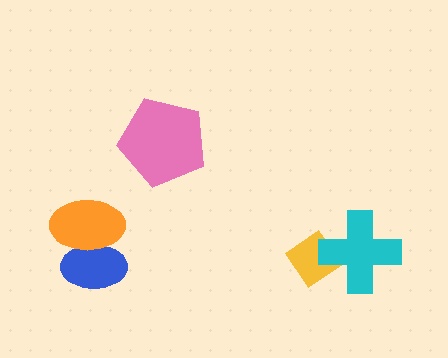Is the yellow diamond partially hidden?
Yes, it is partially covered by another shape.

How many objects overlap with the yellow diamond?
1 object overlaps with the yellow diamond.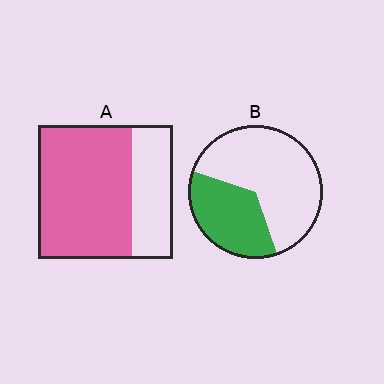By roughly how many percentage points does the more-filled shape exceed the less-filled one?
By roughly 35 percentage points (A over B).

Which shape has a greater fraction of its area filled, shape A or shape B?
Shape A.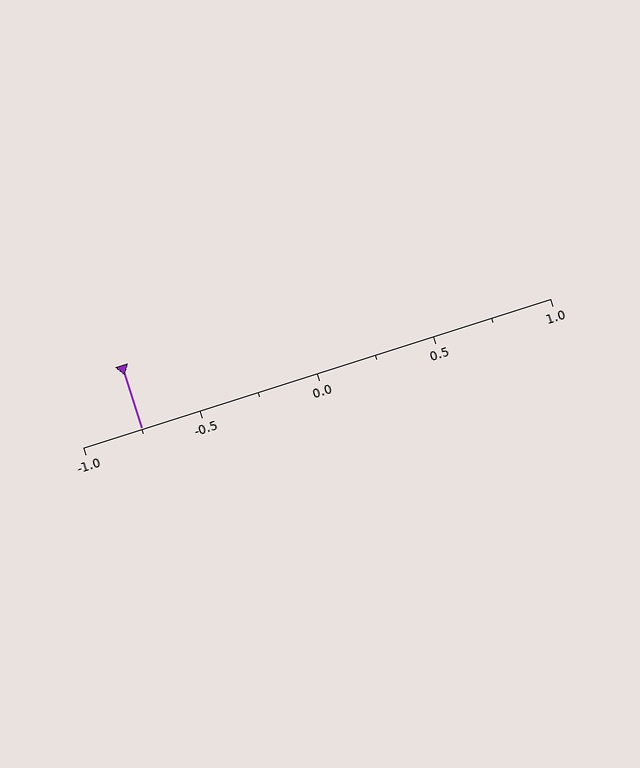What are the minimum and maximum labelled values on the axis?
The axis runs from -1.0 to 1.0.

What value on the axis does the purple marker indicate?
The marker indicates approximately -0.75.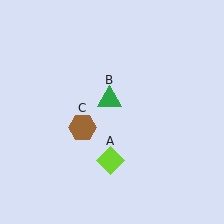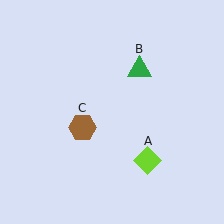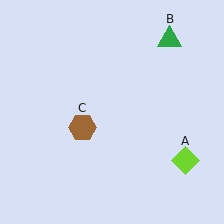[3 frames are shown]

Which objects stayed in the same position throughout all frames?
Brown hexagon (object C) remained stationary.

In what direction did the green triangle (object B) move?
The green triangle (object B) moved up and to the right.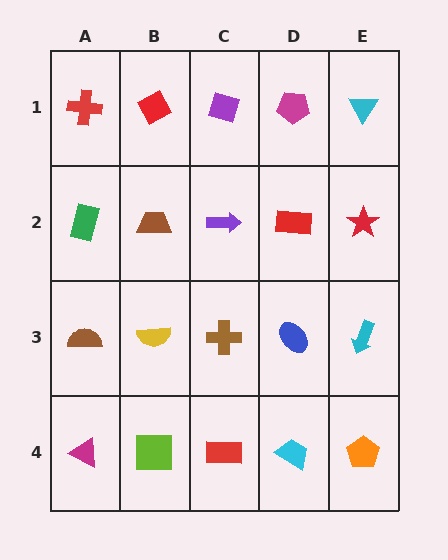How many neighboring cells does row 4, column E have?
2.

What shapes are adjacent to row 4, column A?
A brown semicircle (row 3, column A), a lime square (row 4, column B).